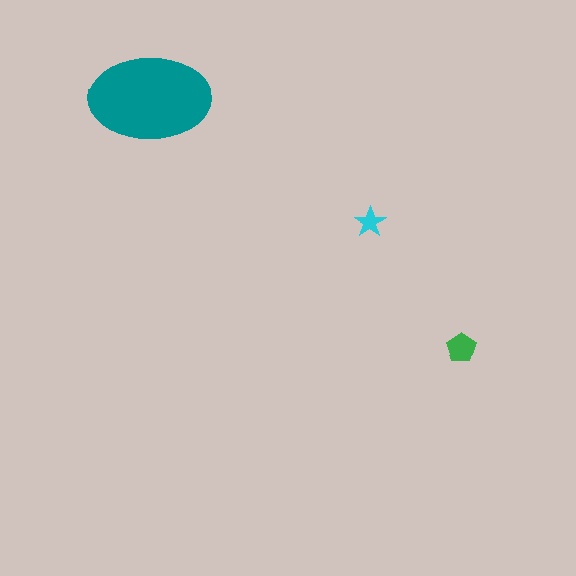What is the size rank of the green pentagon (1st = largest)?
2nd.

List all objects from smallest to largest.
The cyan star, the green pentagon, the teal ellipse.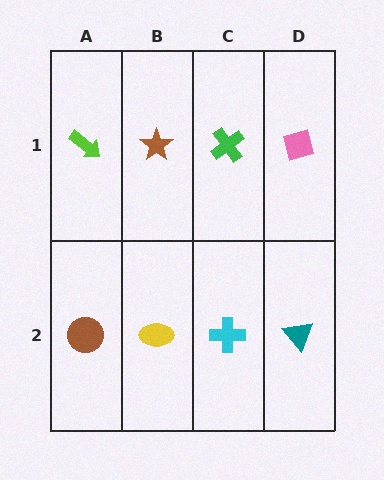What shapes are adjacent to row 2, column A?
A lime arrow (row 1, column A), a yellow ellipse (row 2, column B).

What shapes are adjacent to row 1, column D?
A teal triangle (row 2, column D), a green cross (row 1, column C).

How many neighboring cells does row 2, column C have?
3.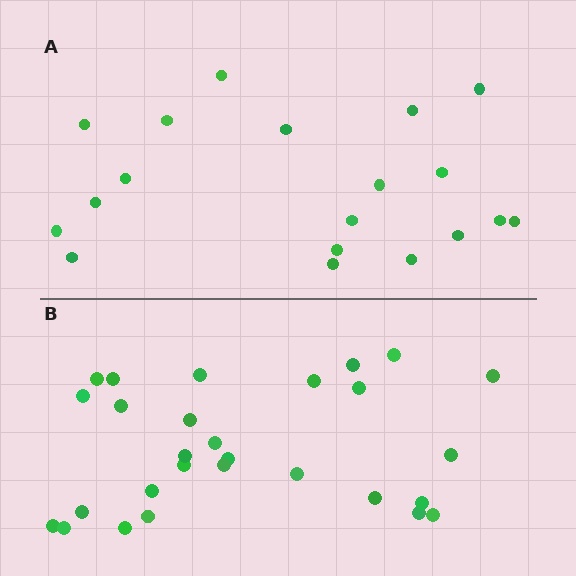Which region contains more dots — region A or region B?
Region B (the bottom region) has more dots.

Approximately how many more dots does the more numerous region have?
Region B has roughly 8 or so more dots than region A.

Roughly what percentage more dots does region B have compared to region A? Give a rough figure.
About 45% more.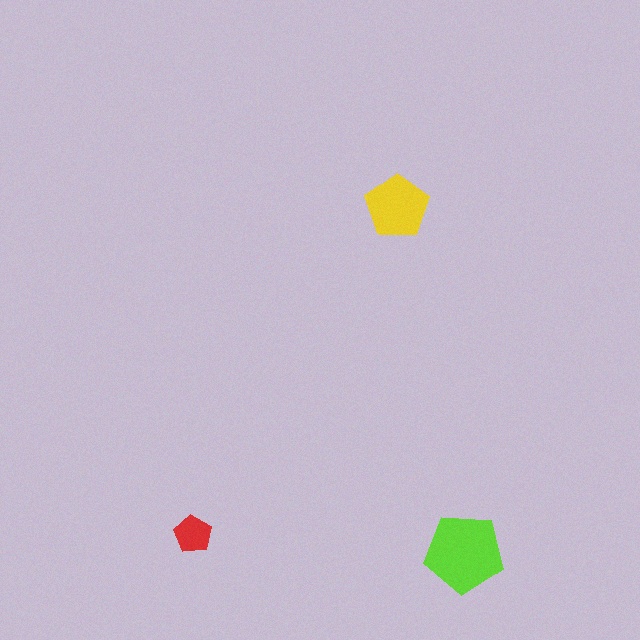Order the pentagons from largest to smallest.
the lime one, the yellow one, the red one.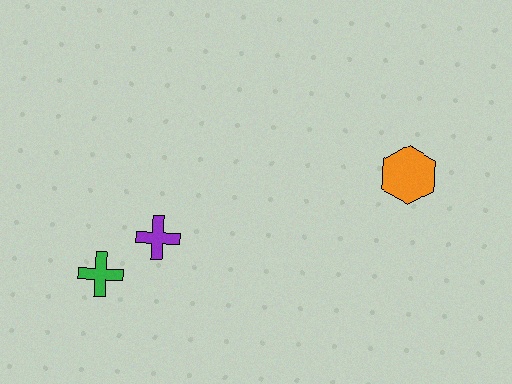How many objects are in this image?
There are 3 objects.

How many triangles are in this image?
There are no triangles.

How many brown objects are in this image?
There are no brown objects.